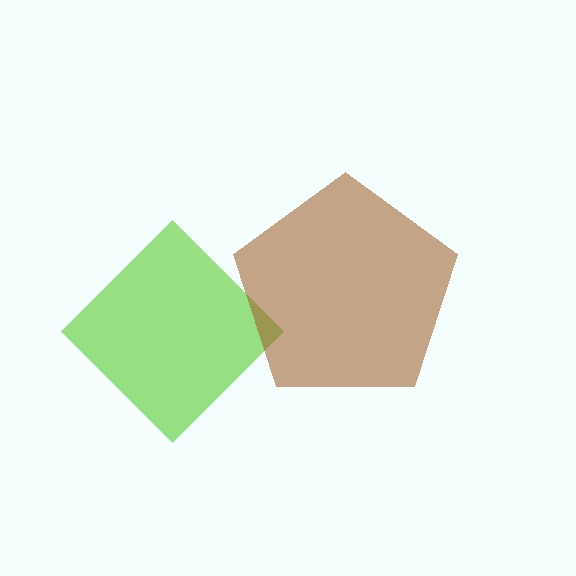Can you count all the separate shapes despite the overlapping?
Yes, there are 2 separate shapes.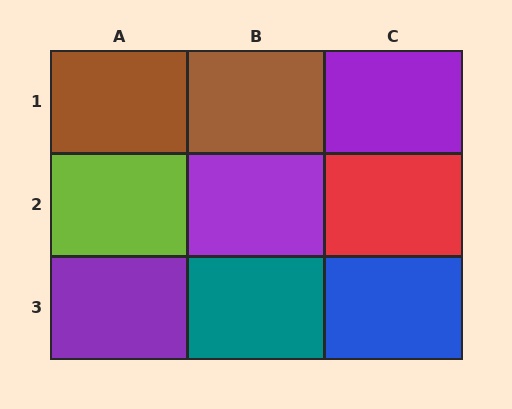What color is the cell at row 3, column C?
Blue.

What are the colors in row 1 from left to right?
Brown, brown, purple.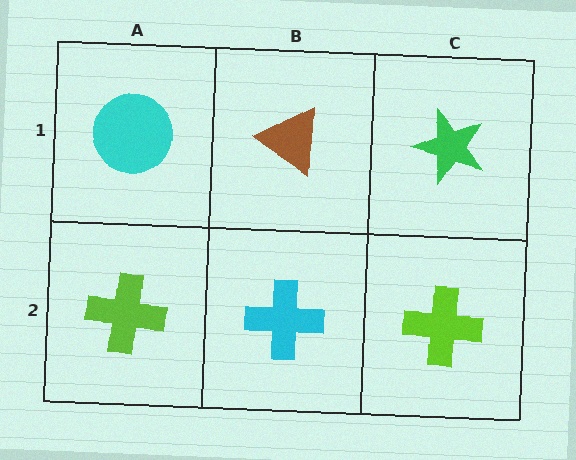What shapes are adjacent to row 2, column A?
A cyan circle (row 1, column A), a cyan cross (row 2, column B).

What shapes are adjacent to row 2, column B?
A brown triangle (row 1, column B), a lime cross (row 2, column A), a lime cross (row 2, column C).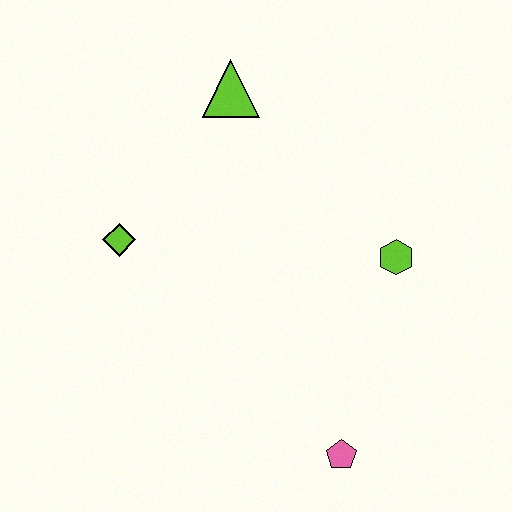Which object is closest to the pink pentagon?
The lime hexagon is closest to the pink pentagon.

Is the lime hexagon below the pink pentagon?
No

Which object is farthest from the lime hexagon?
The lime diamond is farthest from the lime hexagon.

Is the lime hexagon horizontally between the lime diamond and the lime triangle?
No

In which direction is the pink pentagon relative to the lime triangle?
The pink pentagon is below the lime triangle.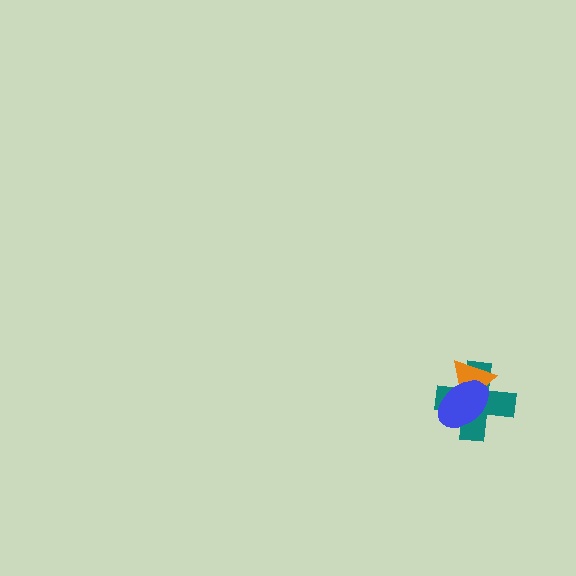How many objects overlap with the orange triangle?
2 objects overlap with the orange triangle.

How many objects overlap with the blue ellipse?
2 objects overlap with the blue ellipse.